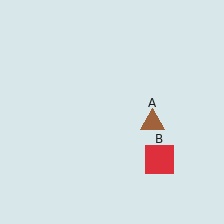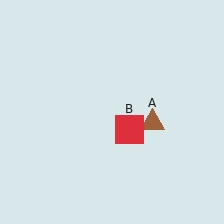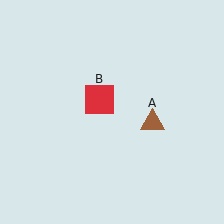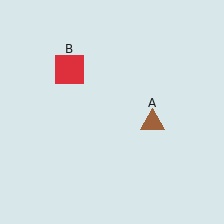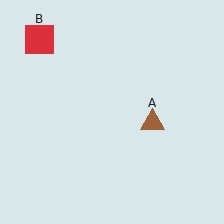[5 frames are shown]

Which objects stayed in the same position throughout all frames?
Brown triangle (object A) remained stationary.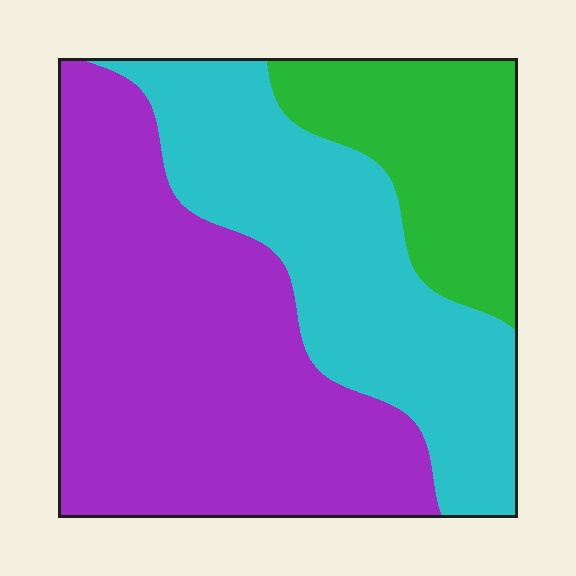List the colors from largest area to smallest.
From largest to smallest: purple, cyan, green.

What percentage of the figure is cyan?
Cyan takes up about one third (1/3) of the figure.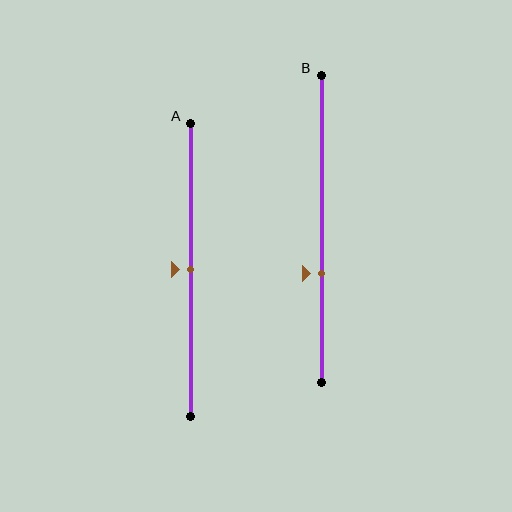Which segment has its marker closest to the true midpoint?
Segment A has its marker closest to the true midpoint.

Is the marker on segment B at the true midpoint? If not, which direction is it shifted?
No, the marker on segment B is shifted downward by about 14% of the segment length.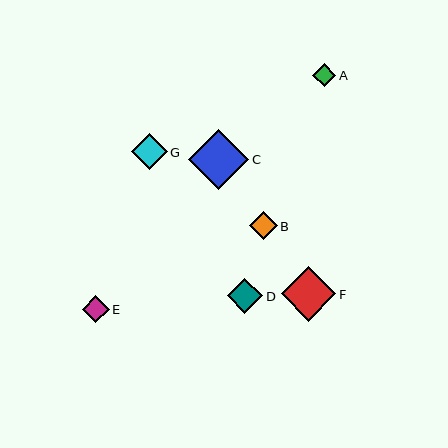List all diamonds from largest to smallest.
From largest to smallest: C, F, G, D, B, E, A.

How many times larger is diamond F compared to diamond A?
Diamond F is approximately 2.4 times the size of diamond A.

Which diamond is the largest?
Diamond C is the largest with a size of approximately 60 pixels.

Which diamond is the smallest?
Diamond A is the smallest with a size of approximately 23 pixels.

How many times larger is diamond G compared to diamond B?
Diamond G is approximately 1.3 times the size of diamond B.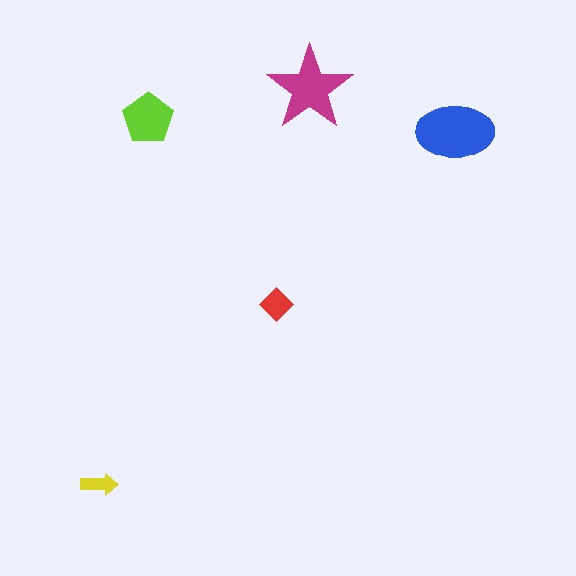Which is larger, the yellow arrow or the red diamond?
The red diamond.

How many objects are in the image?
There are 5 objects in the image.